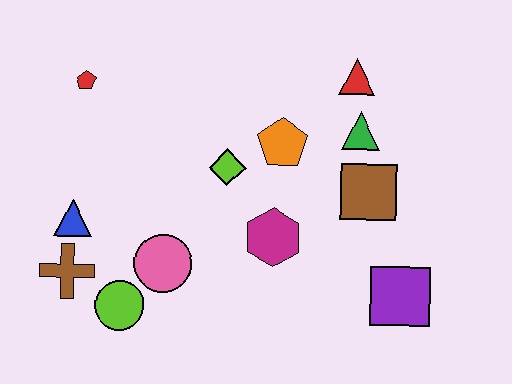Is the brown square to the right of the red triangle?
Yes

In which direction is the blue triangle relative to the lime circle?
The blue triangle is above the lime circle.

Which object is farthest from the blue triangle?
The purple square is farthest from the blue triangle.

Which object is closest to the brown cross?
The blue triangle is closest to the brown cross.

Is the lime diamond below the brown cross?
No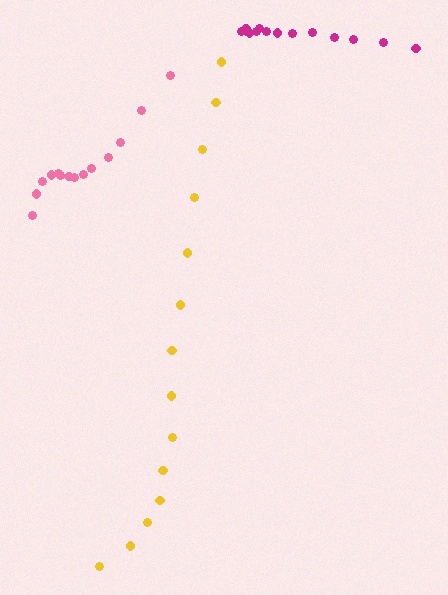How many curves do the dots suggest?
There are 3 distinct paths.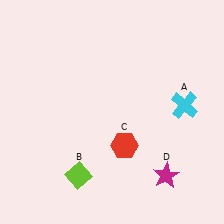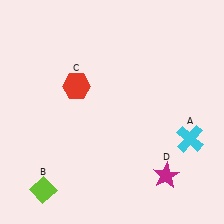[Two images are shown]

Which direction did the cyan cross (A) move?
The cyan cross (A) moved down.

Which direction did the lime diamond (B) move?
The lime diamond (B) moved left.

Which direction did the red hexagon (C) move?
The red hexagon (C) moved up.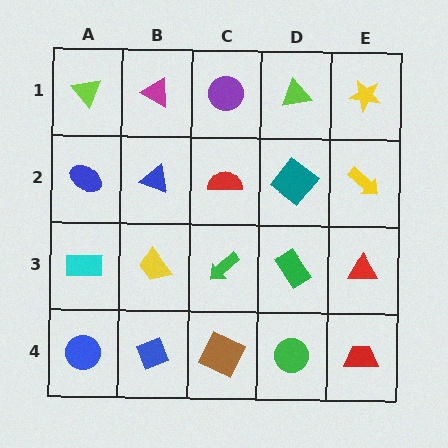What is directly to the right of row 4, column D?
A red trapezoid.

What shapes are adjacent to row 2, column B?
A magenta triangle (row 1, column B), a yellow trapezoid (row 3, column B), a blue ellipse (row 2, column A), a red semicircle (row 2, column C).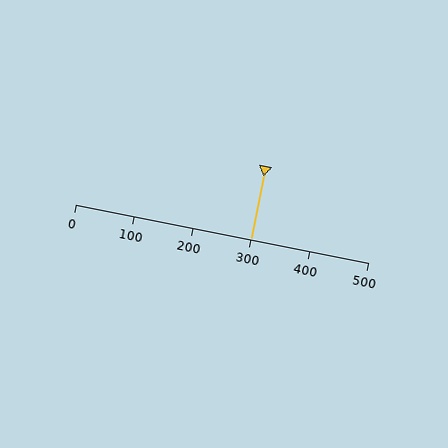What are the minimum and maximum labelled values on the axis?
The axis runs from 0 to 500.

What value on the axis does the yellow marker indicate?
The marker indicates approximately 300.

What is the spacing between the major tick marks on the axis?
The major ticks are spaced 100 apart.